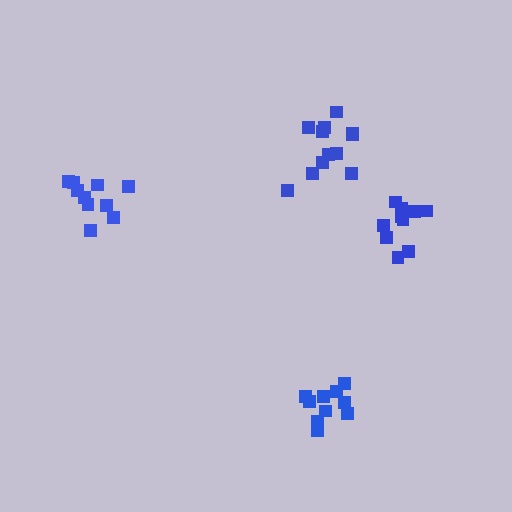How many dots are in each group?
Group 1: 12 dots, Group 2: 10 dots, Group 3: 10 dots, Group 4: 10 dots (42 total).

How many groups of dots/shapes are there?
There are 4 groups.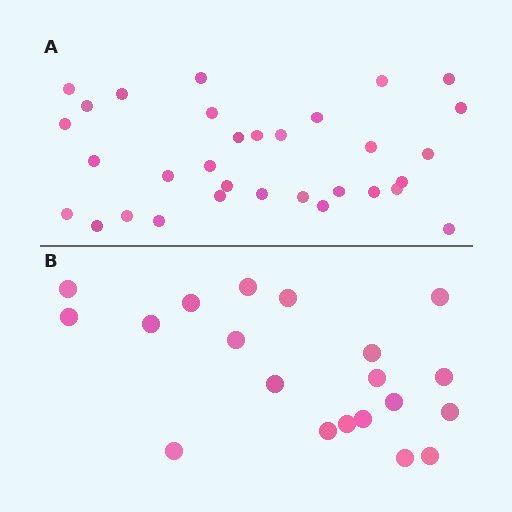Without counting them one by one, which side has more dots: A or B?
Region A (the top region) has more dots.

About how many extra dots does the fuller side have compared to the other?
Region A has roughly 12 or so more dots than region B.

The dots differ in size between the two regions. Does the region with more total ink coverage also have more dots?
No. Region B has more total ink coverage because its dots are larger, but region A actually contains more individual dots. Total area can be misleading — the number of items is what matters here.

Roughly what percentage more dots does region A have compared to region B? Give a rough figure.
About 60% more.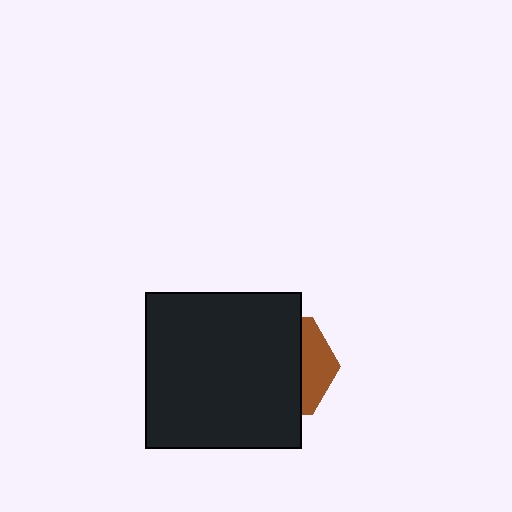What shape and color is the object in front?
The object in front is a black square.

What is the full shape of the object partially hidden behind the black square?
The partially hidden object is a brown hexagon.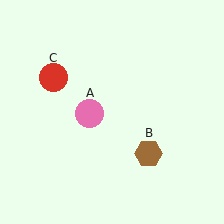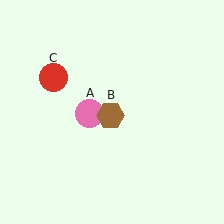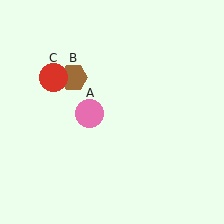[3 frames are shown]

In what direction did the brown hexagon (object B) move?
The brown hexagon (object B) moved up and to the left.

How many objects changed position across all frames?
1 object changed position: brown hexagon (object B).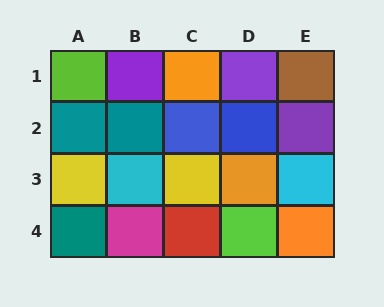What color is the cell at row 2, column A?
Teal.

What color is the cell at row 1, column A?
Lime.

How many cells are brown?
1 cell is brown.